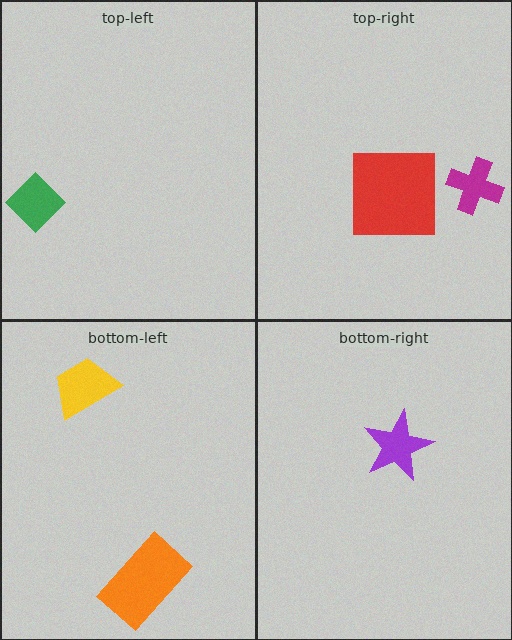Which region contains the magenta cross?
The top-right region.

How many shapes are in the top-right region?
2.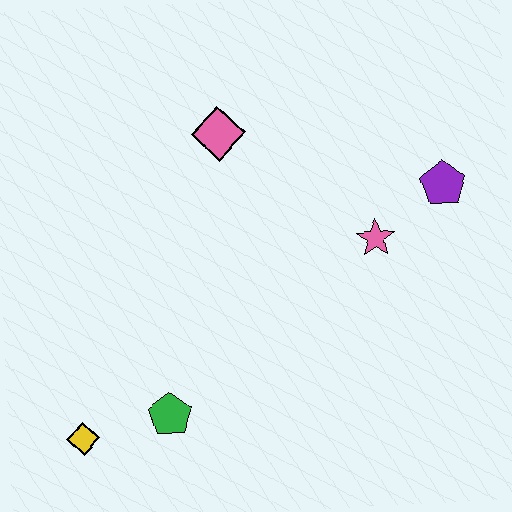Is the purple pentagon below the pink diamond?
Yes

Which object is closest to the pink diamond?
The pink star is closest to the pink diamond.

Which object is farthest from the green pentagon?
The purple pentagon is farthest from the green pentagon.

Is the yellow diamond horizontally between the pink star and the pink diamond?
No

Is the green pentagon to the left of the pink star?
Yes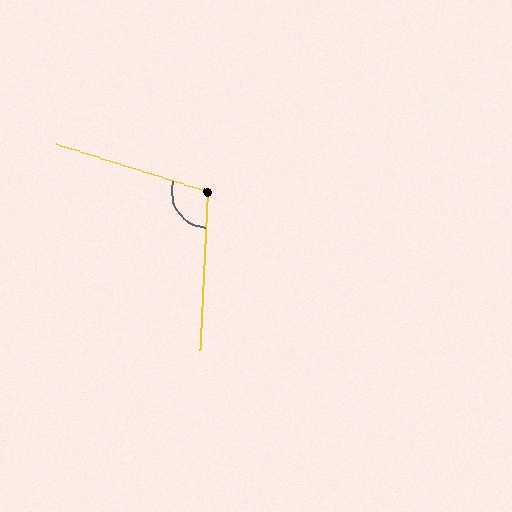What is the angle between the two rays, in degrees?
Approximately 105 degrees.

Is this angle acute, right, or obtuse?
It is obtuse.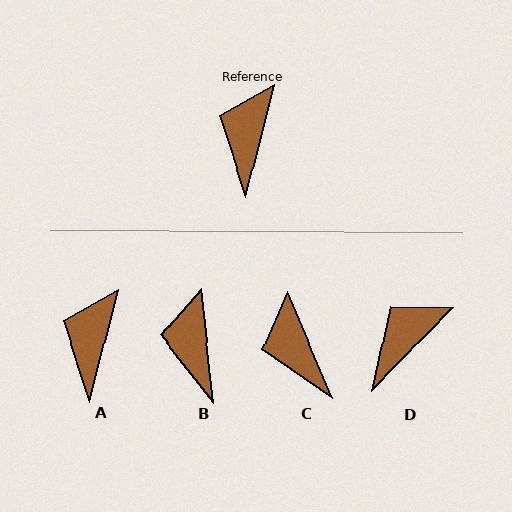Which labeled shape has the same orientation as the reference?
A.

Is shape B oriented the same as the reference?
No, it is off by about 20 degrees.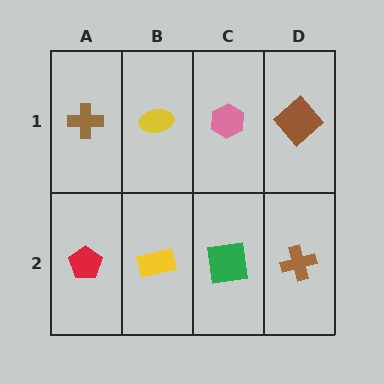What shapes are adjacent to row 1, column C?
A green square (row 2, column C), a yellow ellipse (row 1, column B), a brown diamond (row 1, column D).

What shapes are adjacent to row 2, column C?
A pink hexagon (row 1, column C), a yellow rectangle (row 2, column B), a brown cross (row 2, column D).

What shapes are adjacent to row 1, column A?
A red pentagon (row 2, column A), a yellow ellipse (row 1, column B).